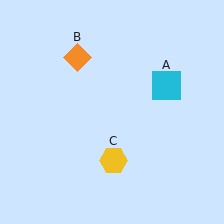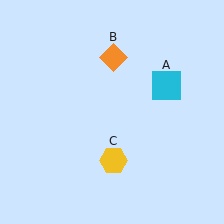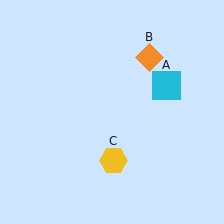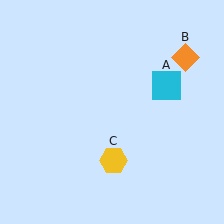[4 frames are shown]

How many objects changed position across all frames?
1 object changed position: orange diamond (object B).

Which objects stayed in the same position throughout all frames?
Cyan square (object A) and yellow hexagon (object C) remained stationary.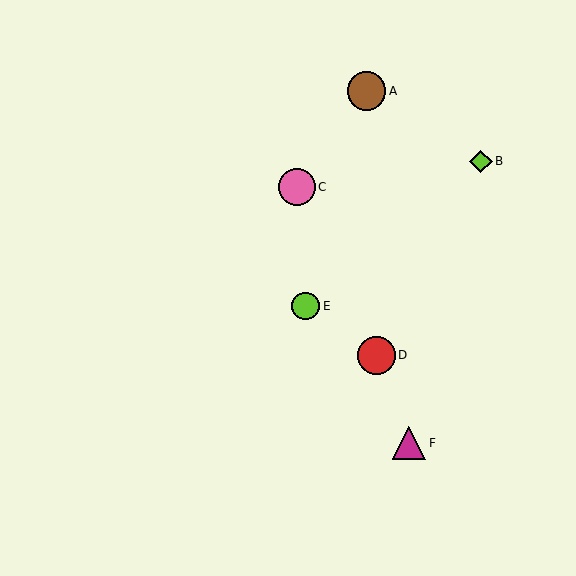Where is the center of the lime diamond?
The center of the lime diamond is at (481, 161).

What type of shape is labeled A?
Shape A is a brown circle.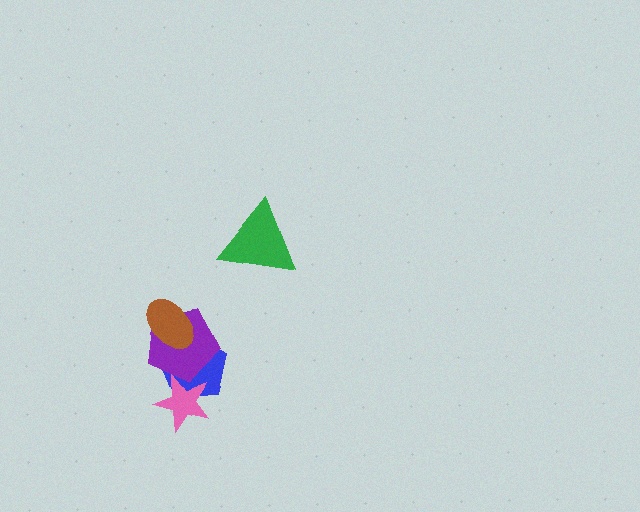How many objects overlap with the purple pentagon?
3 objects overlap with the purple pentagon.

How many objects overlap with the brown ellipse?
2 objects overlap with the brown ellipse.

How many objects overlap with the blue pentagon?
3 objects overlap with the blue pentagon.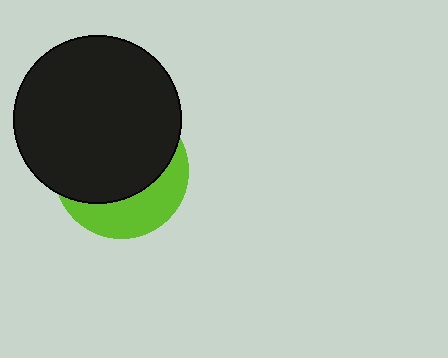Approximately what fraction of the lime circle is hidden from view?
Roughly 66% of the lime circle is hidden behind the black circle.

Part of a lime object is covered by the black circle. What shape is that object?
It is a circle.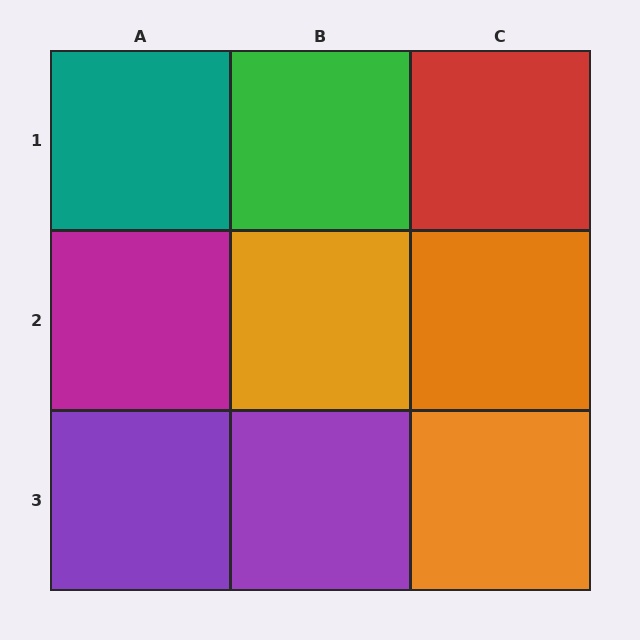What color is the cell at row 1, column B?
Green.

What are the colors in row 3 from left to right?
Purple, purple, orange.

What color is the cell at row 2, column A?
Magenta.